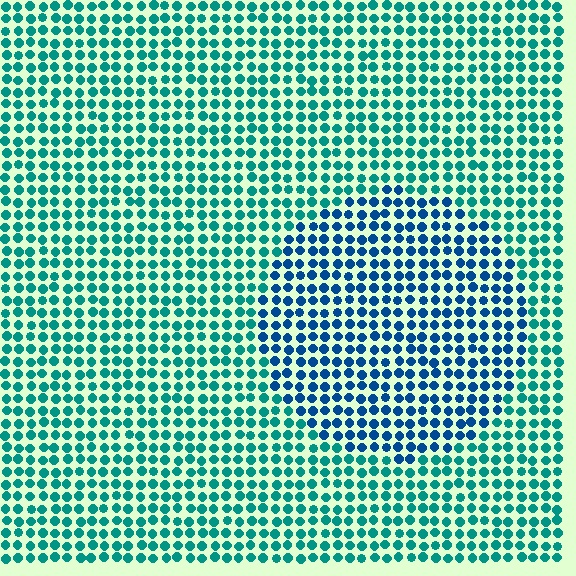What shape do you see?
I see a circle.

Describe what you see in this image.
The image is filled with small teal elements in a uniform arrangement. A circle-shaped region is visible where the elements are tinted to a slightly different hue, forming a subtle color boundary.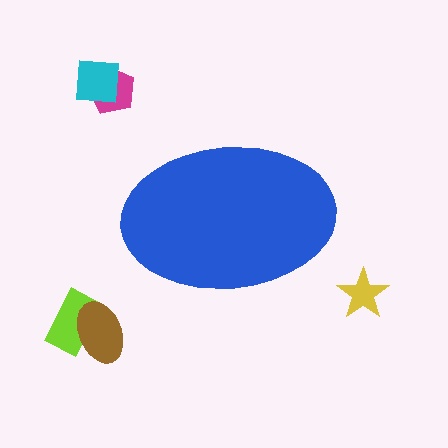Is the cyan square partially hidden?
No, the cyan square is fully visible.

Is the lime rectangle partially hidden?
No, the lime rectangle is fully visible.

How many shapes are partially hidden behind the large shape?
0 shapes are partially hidden.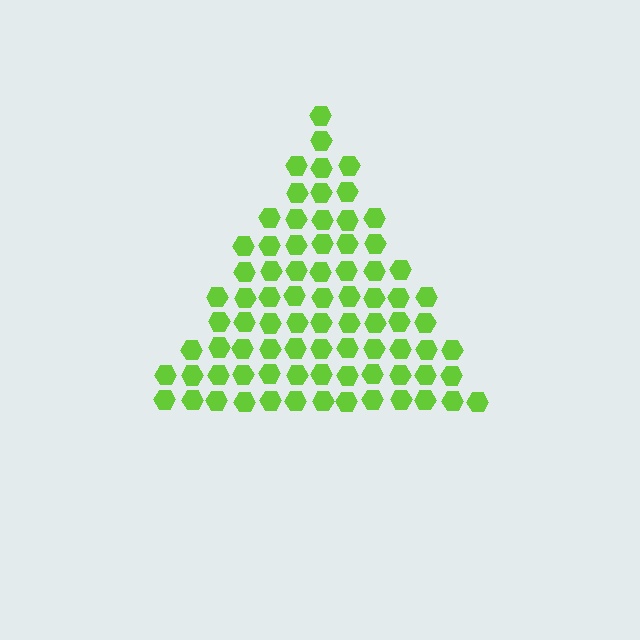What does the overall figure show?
The overall figure shows a triangle.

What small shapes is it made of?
It is made of small hexagons.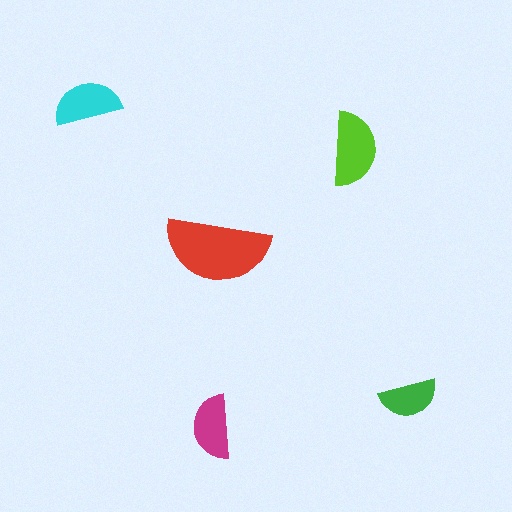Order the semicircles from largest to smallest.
the red one, the lime one, the cyan one, the magenta one, the green one.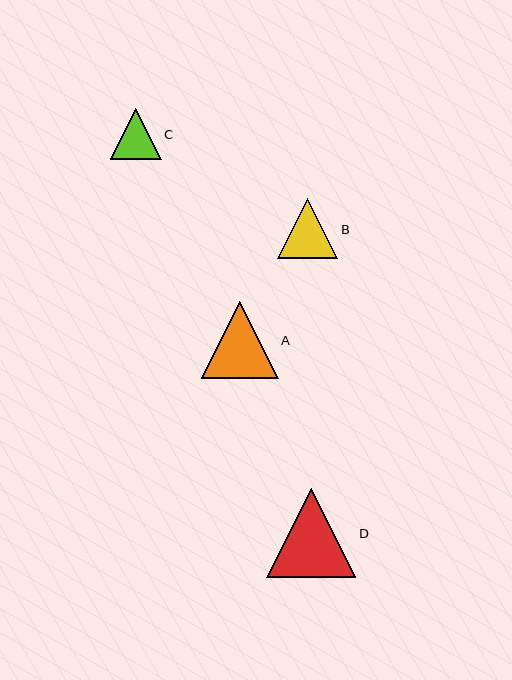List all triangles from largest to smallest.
From largest to smallest: D, A, B, C.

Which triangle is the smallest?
Triangle C is the smallest with a size of approximately 51 pixels.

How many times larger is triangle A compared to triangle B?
Triangle A is approximately 1.3 times the size of triangle B.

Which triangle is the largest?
Triangle D is the largest with a size of approximately 89 pixels.